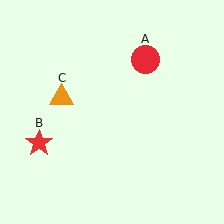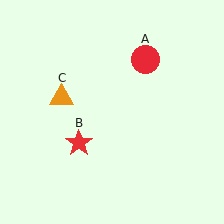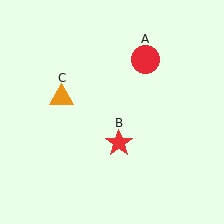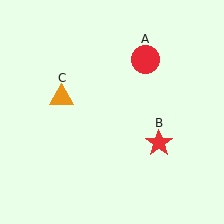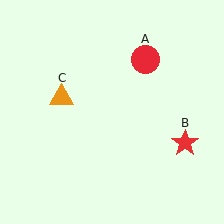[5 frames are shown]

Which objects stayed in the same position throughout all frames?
Red circle (object A) and orange triangle (object C) remained stationary.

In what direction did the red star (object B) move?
The red star (object B) moved right.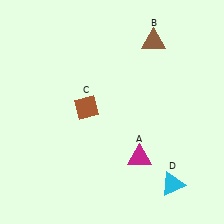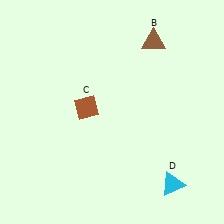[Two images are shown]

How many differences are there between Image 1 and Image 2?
There is 1 difference between the two images.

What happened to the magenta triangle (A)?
The magenta triangle (A) was removed in Image 2. It was in the bottom-right area of Image 1.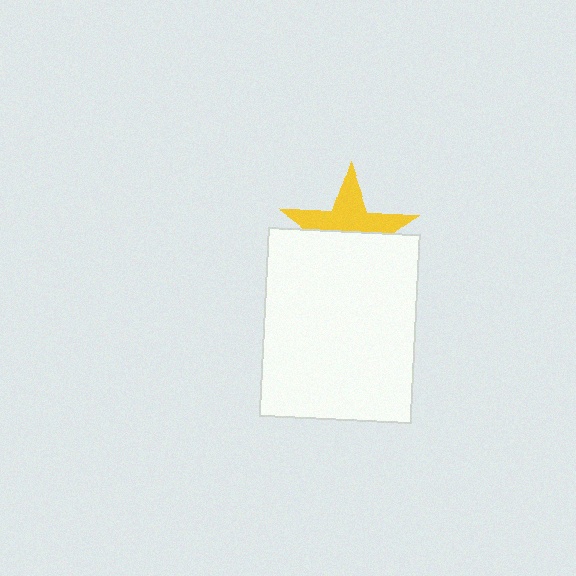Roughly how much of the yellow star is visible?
About half of it is visible (roughly 47%).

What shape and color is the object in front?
The object in front is a white rectangle.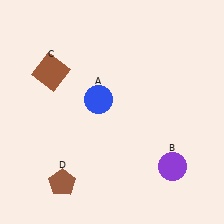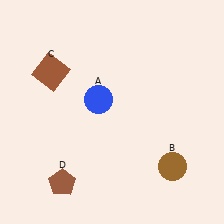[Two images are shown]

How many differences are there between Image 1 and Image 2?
There is 1 difference between the two images.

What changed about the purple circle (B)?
In Image 1, B is purple. In Image 2, it changed to brown.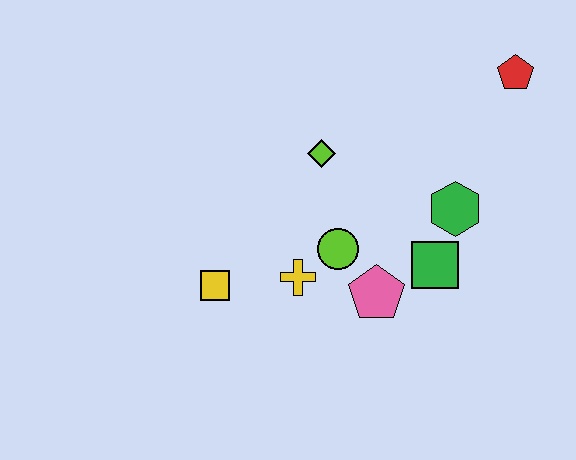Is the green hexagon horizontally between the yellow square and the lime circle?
No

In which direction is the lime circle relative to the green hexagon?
The lime circle is to the left of the green hexagon.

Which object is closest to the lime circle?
The yellow cross is closest to the lime circle.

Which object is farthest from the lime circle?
The red pentagon is farthest from the lime circle.